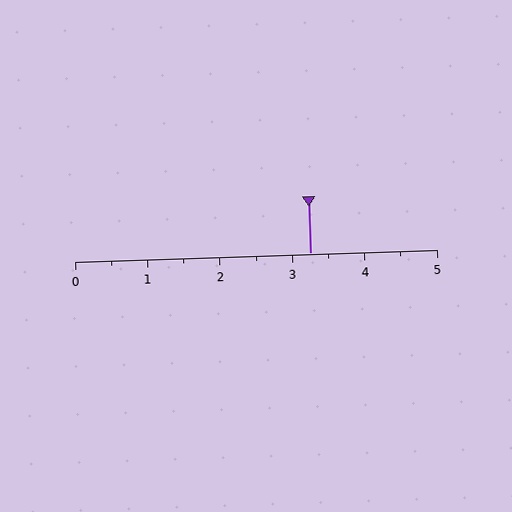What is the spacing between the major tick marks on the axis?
The major ticks are spaced 1 apart.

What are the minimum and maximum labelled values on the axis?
The axis runs from 0 to 5.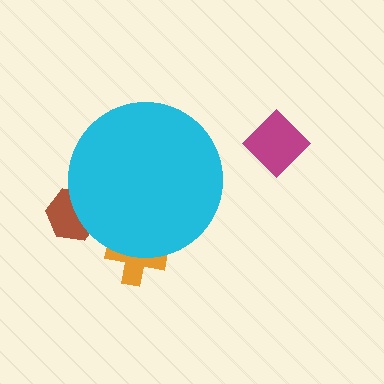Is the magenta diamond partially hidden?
No, the magenta diamond is fully visible.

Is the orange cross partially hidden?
Yes, the orange cross is partially hidden behind the cyan circle.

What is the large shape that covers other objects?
A cyan circle.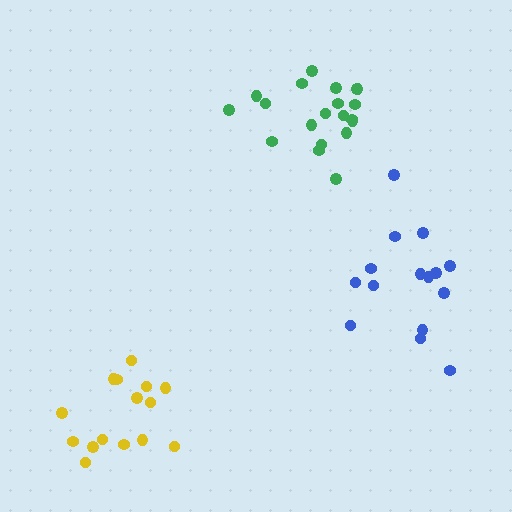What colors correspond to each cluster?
The clusters are colored: blue, green, yellow.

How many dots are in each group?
Group 1: 15 dots, Group 2: 20 dots, Group 3: 15 dots (50 total).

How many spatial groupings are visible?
There are 3 spatial groupings.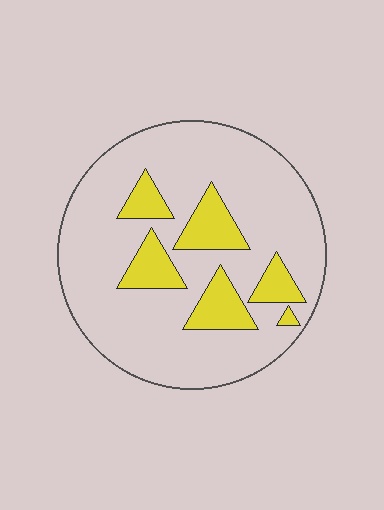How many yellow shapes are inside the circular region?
6.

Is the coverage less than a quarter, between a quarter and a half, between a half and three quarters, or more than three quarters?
Less than a quarter.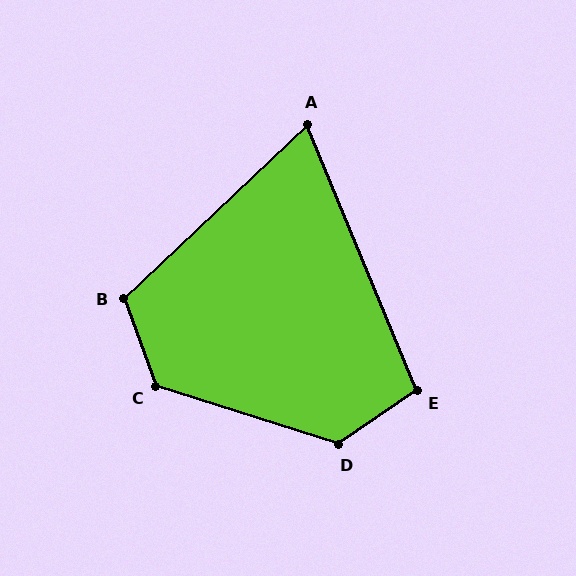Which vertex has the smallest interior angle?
A, at approximately 69 degrees.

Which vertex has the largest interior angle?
C, at approximately 128 degrees.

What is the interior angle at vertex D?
Approximately 127 degrees (obtuse).